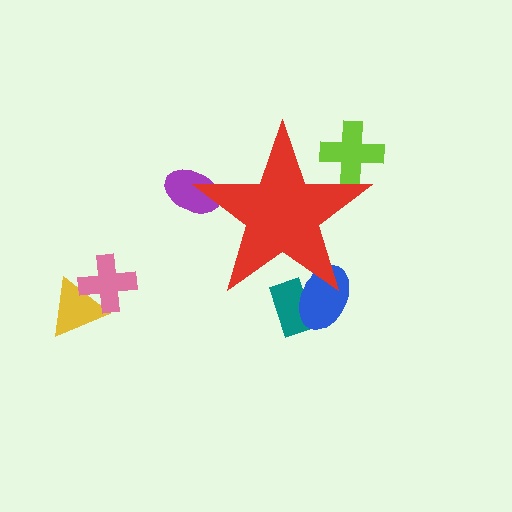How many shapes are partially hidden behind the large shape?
4 shapes are partially hidden.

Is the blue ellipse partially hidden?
Yes, the blue ellipse is partially hidden behind the red star.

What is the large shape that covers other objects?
A red star.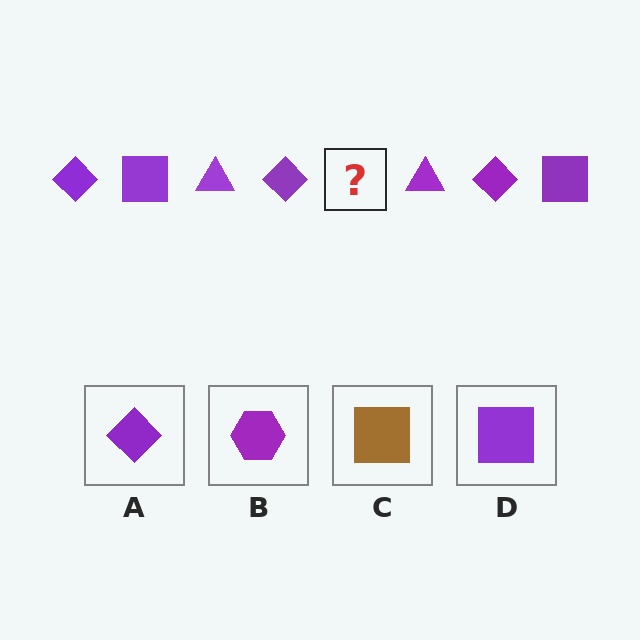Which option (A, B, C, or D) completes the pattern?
D.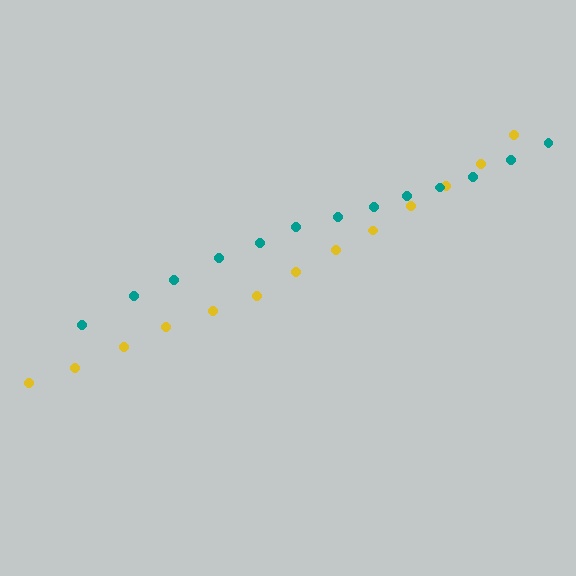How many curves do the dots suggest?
There are 2 distinct paths.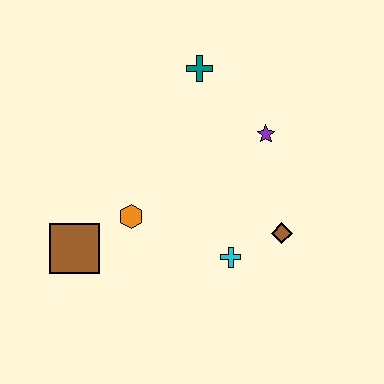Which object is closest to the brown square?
The orange hexagon is closest to the brown square.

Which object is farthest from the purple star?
The brown square is farthest from the purple star.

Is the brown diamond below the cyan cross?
No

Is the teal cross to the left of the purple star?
Yes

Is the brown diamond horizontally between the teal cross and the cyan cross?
No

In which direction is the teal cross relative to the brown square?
The teal cross is above the brown square.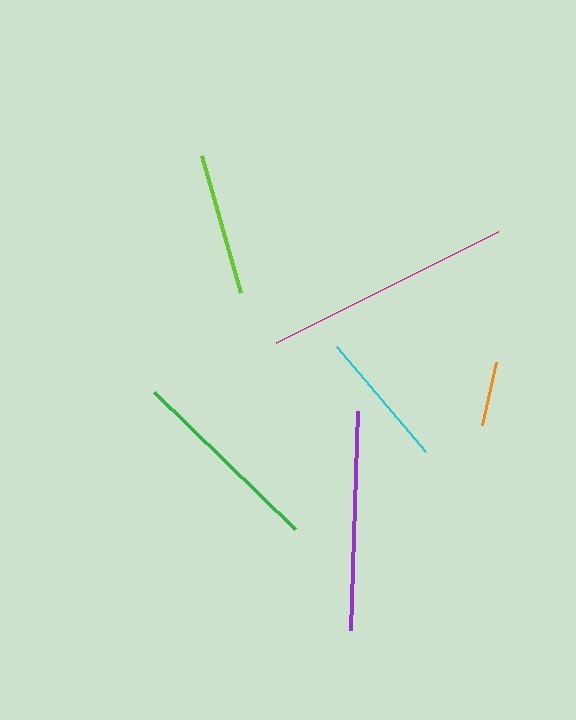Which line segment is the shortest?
The orange line is the shortest at approximately 64 pixels.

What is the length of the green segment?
The green segment is approximately 197 pixels long.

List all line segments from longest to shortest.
From longest to shortest: magenta, purple, green, lime, cyan, orange.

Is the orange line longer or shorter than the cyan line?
The cyan line is longer than the orange line.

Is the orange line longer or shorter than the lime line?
The lime line is longer than the orange line.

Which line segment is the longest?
The magenta line is the longest at approximately 248 pixels.